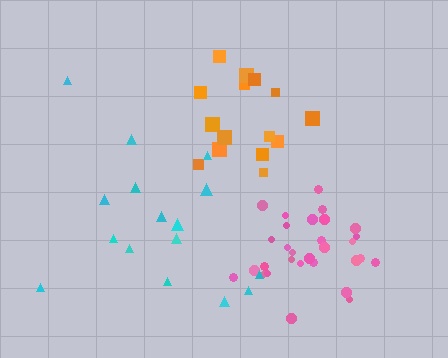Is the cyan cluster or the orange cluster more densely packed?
Orange.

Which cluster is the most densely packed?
Pink.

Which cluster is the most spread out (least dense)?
Cyan.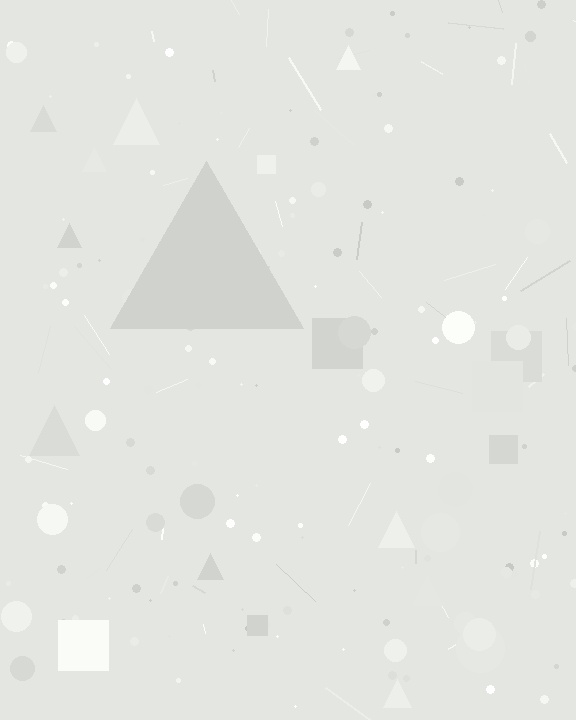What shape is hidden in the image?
A triangle is hidden in the image.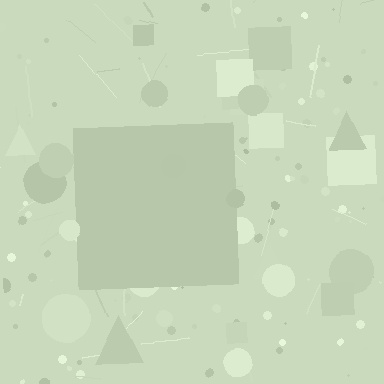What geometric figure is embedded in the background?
A square is embedded in the background.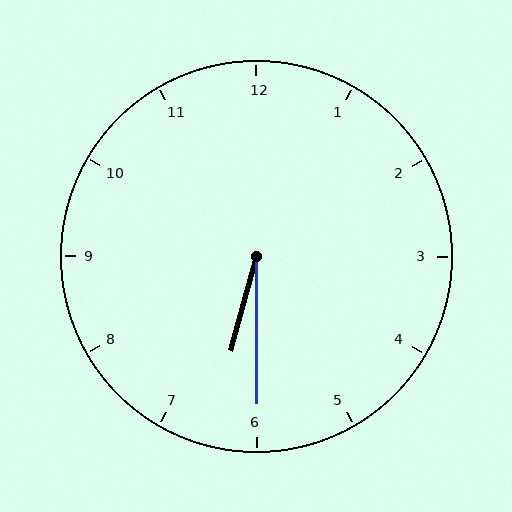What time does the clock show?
6:30.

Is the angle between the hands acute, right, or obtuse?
It is acute.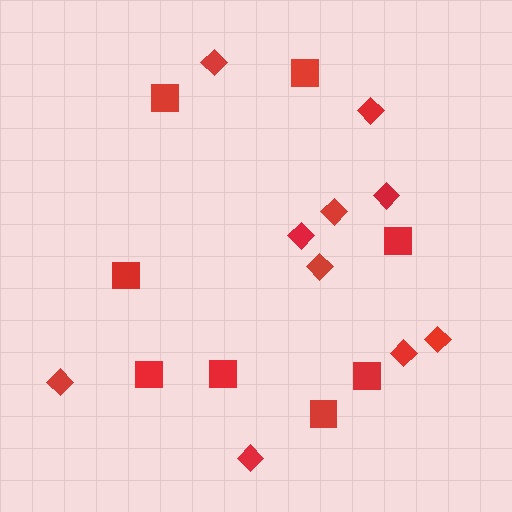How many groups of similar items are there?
There are 2 groups: one group of diamonds (10) and one group of squares (8).